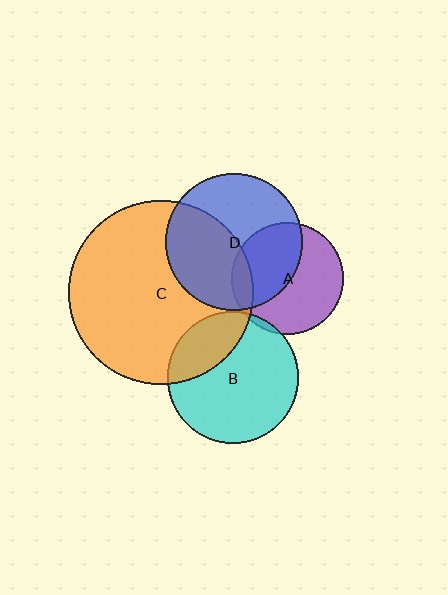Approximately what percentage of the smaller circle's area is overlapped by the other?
Approximately 5%.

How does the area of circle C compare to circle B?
Approximately 2.0 times.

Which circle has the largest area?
Circle C (orange).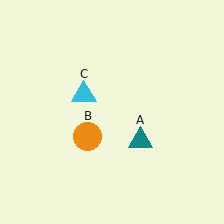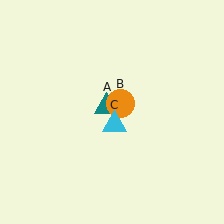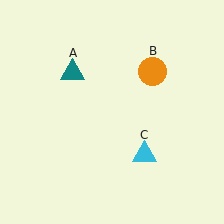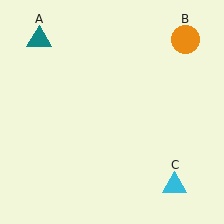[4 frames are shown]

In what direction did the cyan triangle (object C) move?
The cyan triangle (object C) moved down and to the right.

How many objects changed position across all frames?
3 objects changed position: teal triangle (object A), orange circle (object B), cyan triangle (object C).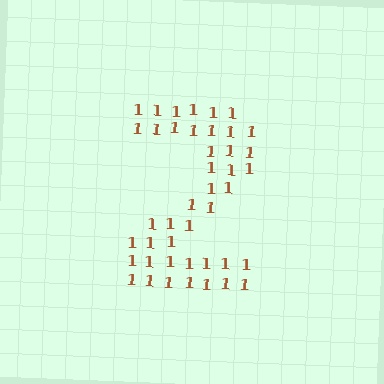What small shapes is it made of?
It is made of small digit 1's.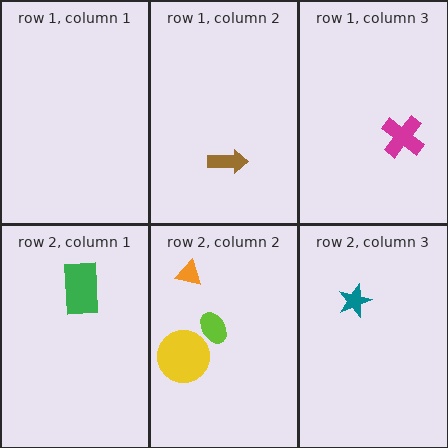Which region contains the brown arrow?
The row 1, column 2 region.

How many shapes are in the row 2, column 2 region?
3.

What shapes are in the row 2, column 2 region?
The lime ellipse, the yellow circle, the orange triangle.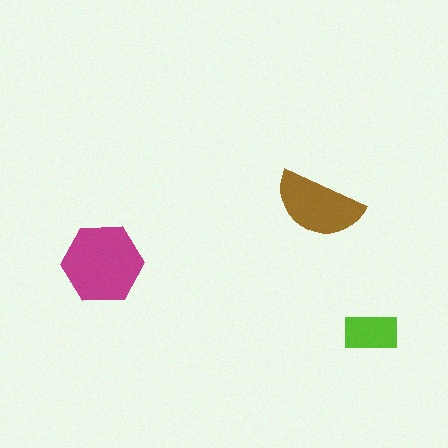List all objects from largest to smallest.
The magenta hexagon, the brown semicircle, the lime rectangle.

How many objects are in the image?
There are 3 objects in the image.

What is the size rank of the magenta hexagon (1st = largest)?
1st.